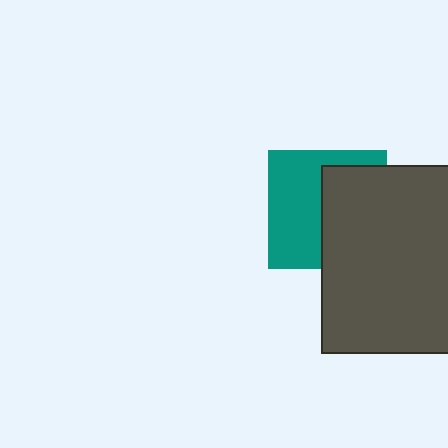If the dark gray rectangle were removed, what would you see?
You would see the complete teal square.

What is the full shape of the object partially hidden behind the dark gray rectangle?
The partially hidden object is a teal square.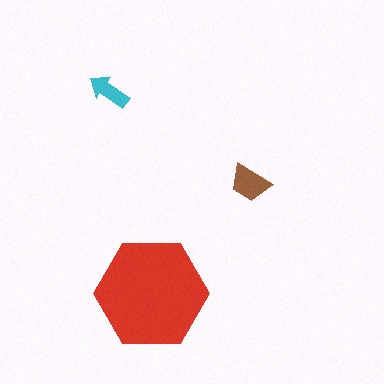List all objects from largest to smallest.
The red hexagon, the brown trapezoid, the cyan arrow.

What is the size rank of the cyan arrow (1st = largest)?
3rd.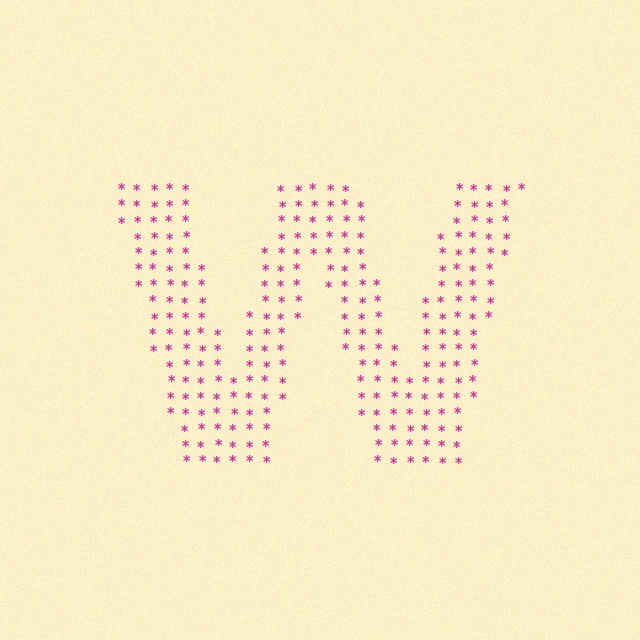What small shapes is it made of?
It is made of small asterisks.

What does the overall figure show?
The overall figure shows the letter W.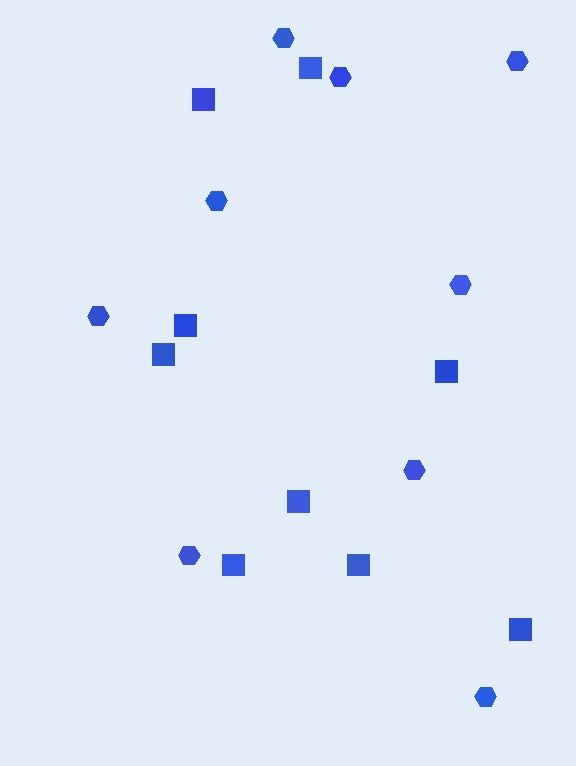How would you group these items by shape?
There are 2 groups: one group of hexagons (9) and one group of squares (9).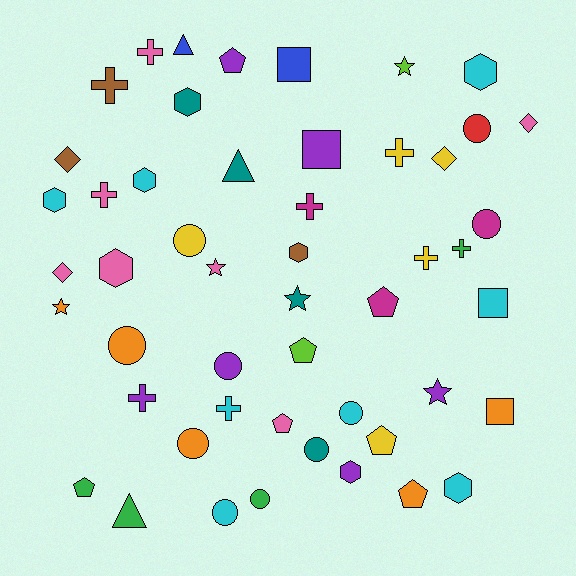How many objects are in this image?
There are 50 objects.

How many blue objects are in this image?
There are 2 blue objects.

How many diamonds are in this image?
There are 4 diamonds.